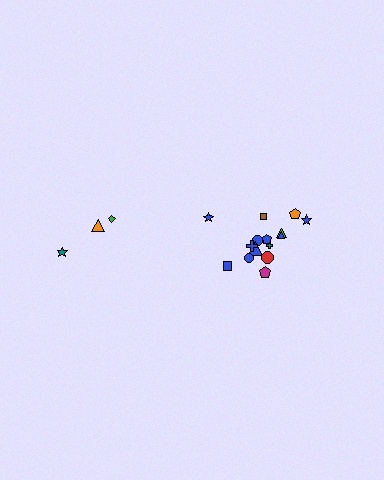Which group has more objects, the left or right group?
The right group.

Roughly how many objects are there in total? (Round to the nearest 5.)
Roughly 20 objects in total.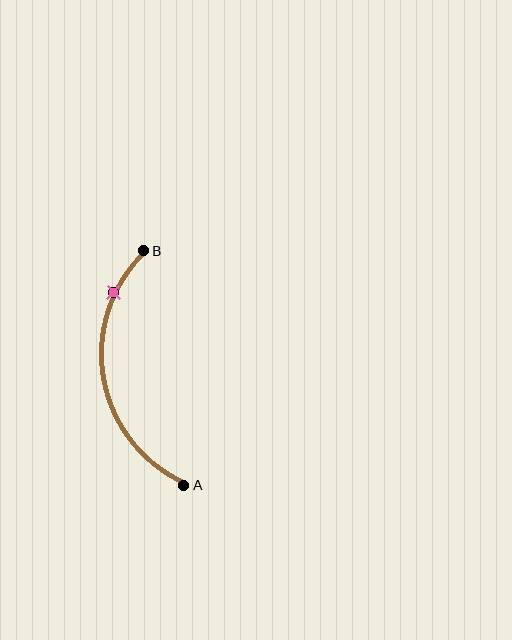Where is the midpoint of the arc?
The arc midpoint is the point on the curve farthest from the straight line joining A and B. It sits to the left of that line.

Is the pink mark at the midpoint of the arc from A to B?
No. The pink mark lies on the arc but is closer to endpoint B. The arc midpoint would be at the point on the curve equidistant along the arc from both A and B.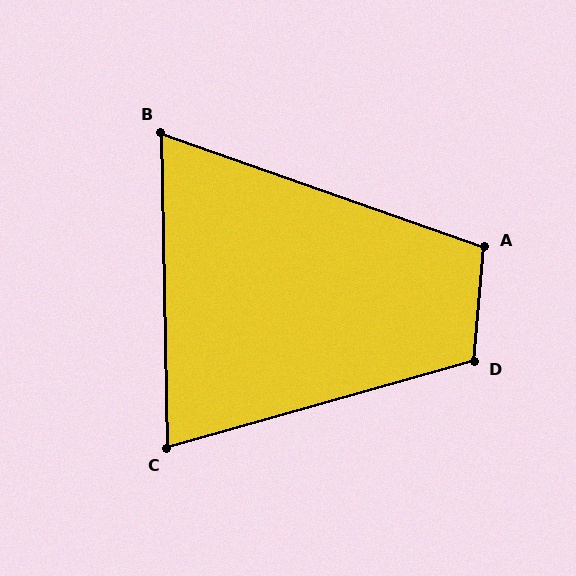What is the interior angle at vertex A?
Approximately 105 degrees (obtuse).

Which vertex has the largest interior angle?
D, at approximately 110 degrees.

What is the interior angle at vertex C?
Approximately 75 degrees (acute).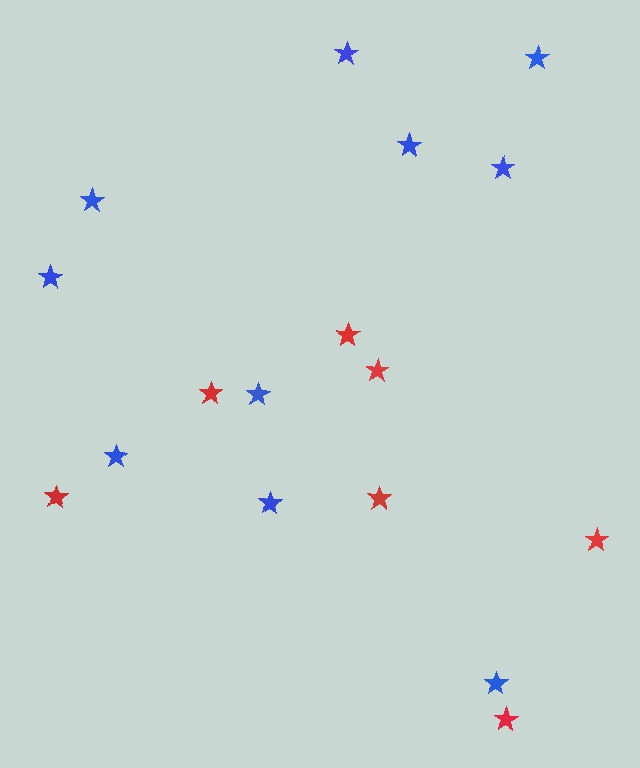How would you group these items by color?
There are 2 groups: one group of blue stars (10) and one group of red stars (7).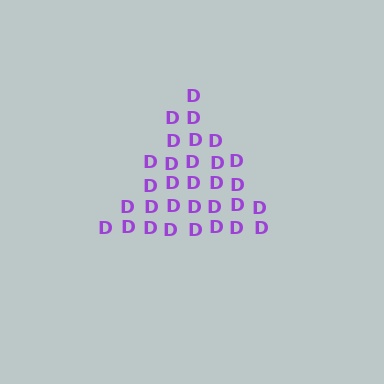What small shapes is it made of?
It is made of small letter D's.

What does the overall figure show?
The overall figure shows a triangle.